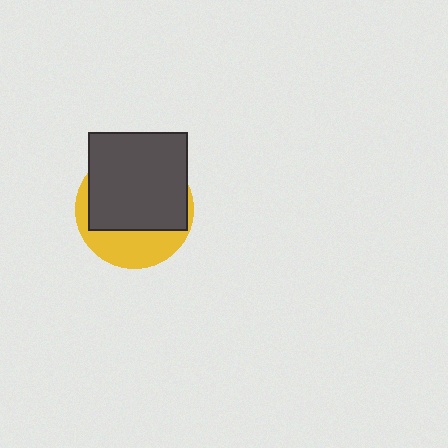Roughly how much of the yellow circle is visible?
A small part of it is visible (roughly 34%).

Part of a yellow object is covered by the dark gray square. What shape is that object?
It is a circle.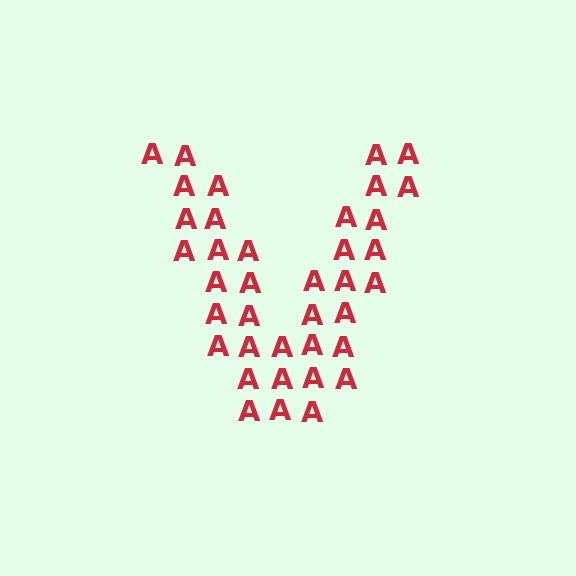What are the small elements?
The small elements are letter A's.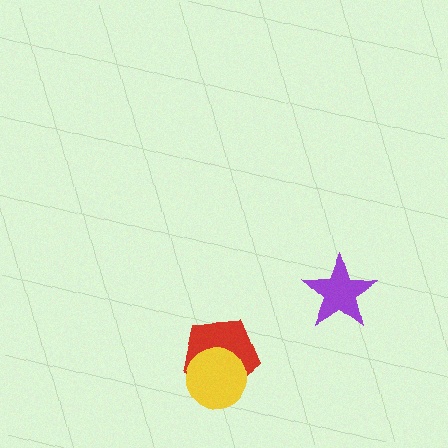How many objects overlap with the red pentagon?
1 object overlaps with the red pentagon.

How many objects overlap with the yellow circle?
1 object overlaps with the yellow circle.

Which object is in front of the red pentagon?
The yellow circle is in front of the red pentagon.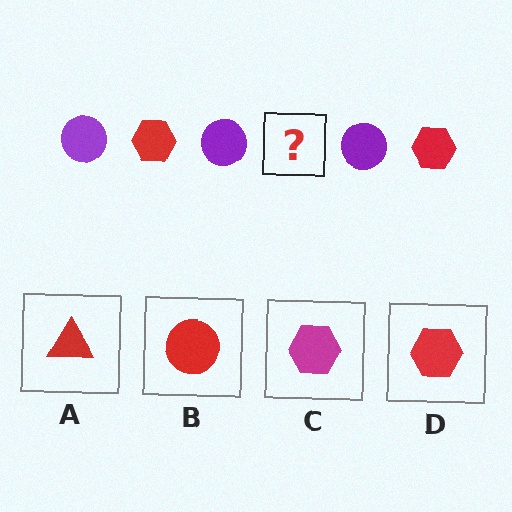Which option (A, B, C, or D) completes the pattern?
D.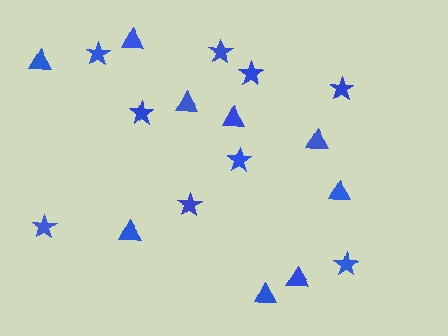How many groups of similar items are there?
There are 2 groups: one group of triangles (9) and one group of stars (9).